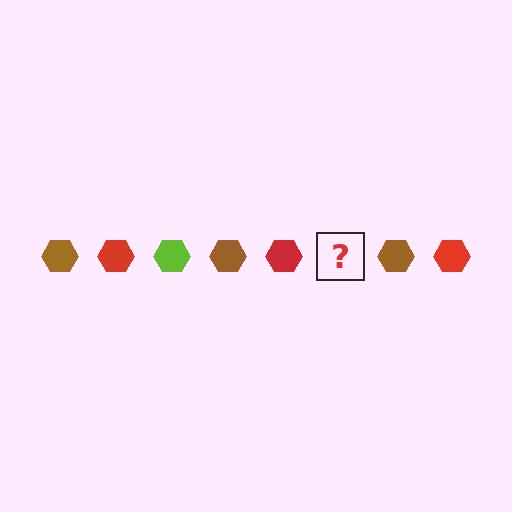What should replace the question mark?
The question mark should be replaced with a lime hexagon.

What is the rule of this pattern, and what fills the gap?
The rule is that the pattern cycles through brown, red, lime hexagons. The gap should be filled with a lime hexagon.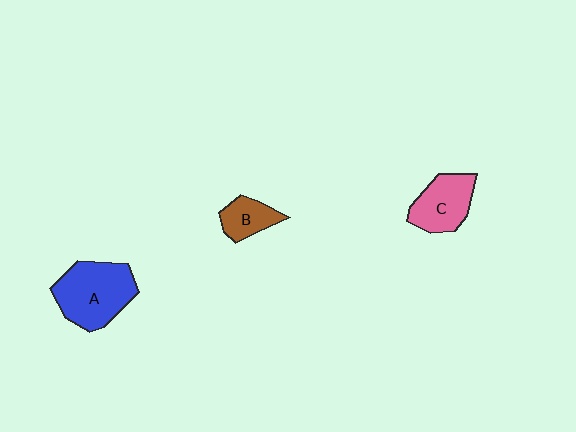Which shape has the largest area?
Shape A (blue).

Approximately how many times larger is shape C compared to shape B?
Approximately 1.5 times.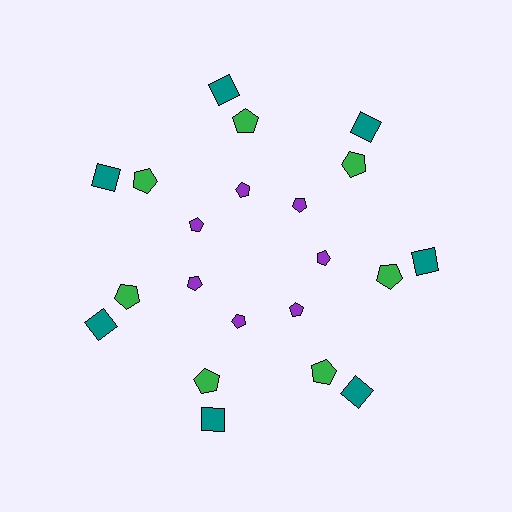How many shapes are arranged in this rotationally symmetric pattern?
There are 21 shapes, arranged in 7 groups of 3.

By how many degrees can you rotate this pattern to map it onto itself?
The pattern maps onto itself every 51 degrees of rotation.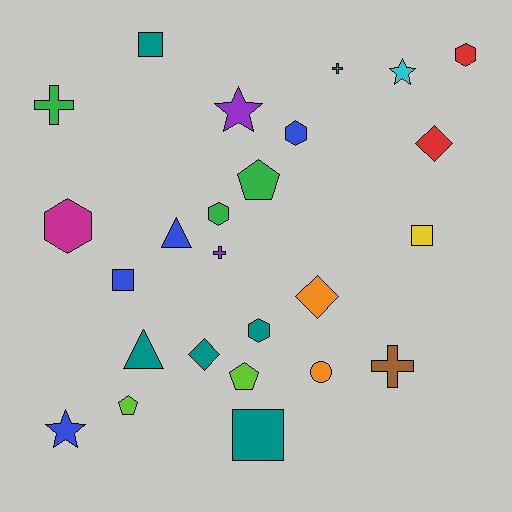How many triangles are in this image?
There are 2 triangles.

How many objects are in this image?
There are 25 objects.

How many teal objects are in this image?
There are 6 teal objects.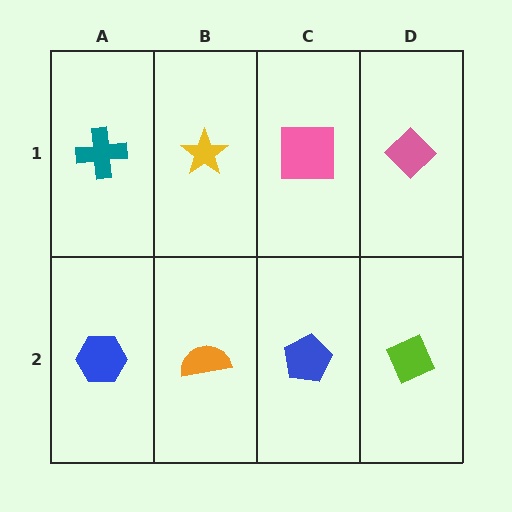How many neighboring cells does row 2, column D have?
2.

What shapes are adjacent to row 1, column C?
A blue pentagon (row 2, column C), a yellow star (row 1, column B), a pink diamond (row 1, column D).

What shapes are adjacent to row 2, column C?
A pink square (row 1, column C), an orange semicircle (row 2, column B), a lime diamond (row 2, column D).